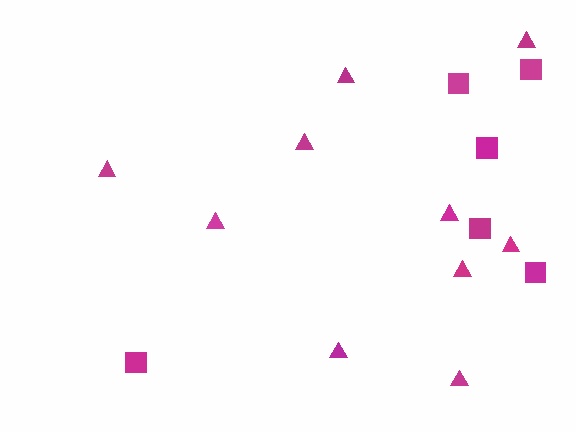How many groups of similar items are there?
There are 2 groups: one group of triangles (10) and one group of squares (6).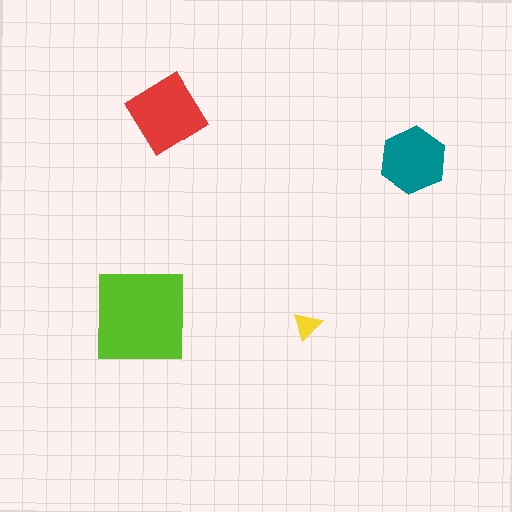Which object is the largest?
The lime square.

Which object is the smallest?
The yellow triangle.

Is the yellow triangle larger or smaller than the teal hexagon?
Smaller.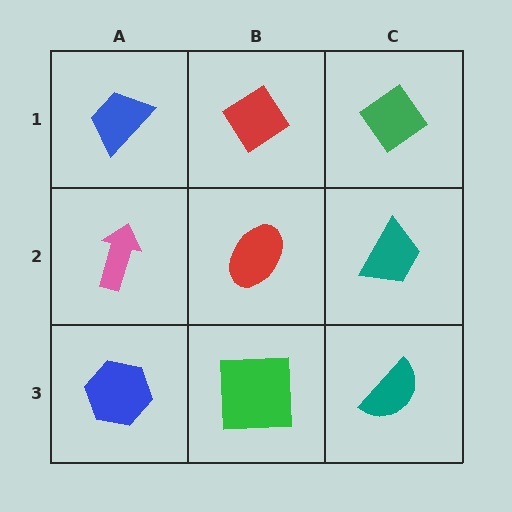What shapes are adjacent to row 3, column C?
A teal trapezoid (row 2, column C), a green square (row 3, column B).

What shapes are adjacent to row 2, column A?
A blue trapezoid (row 1, column A), a blue hexagon (row 3, column A), a red ellipse (row 2, column B).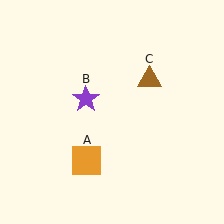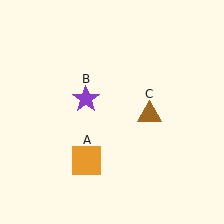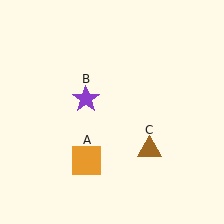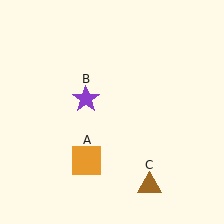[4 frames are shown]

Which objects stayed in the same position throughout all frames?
Orange square (object A) and purple star (object B) remained stationary.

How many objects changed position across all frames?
1 object changed position: brown triangle (object C).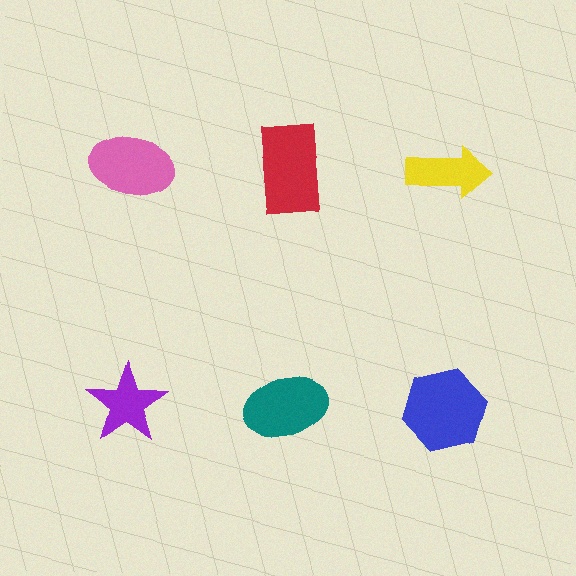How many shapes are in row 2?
3 shapes.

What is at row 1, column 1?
A pink ellipse.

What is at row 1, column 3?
A yellow arrow.